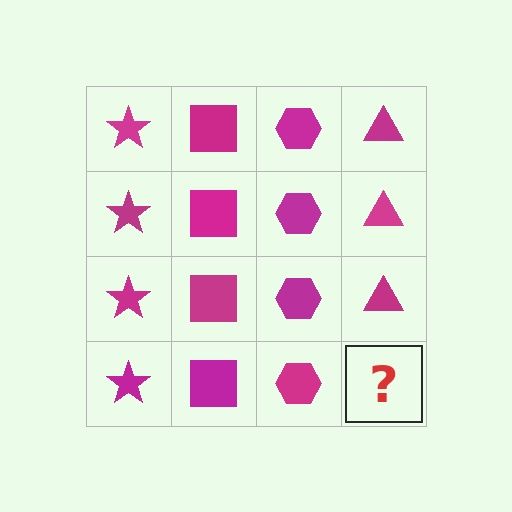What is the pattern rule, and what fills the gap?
The rule is that each column has a consistent shape. The gap should be filled with a magenta triangle.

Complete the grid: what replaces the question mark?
The question mark should be replaced with a magenta triangle.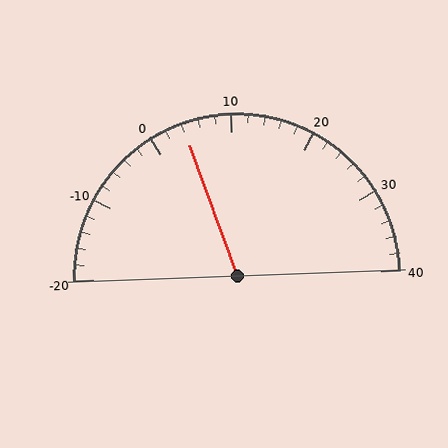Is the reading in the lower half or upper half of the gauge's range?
The reading is in the lower half of the range (-20 to 40).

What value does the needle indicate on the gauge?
The needle indicates approximately 4.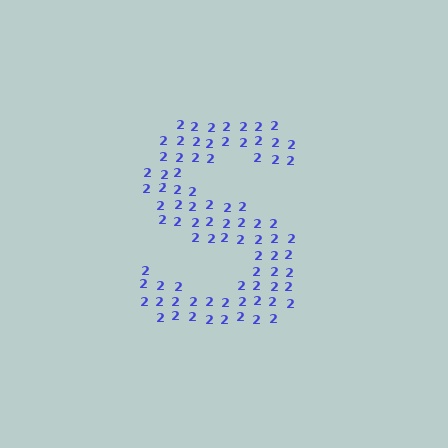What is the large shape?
The large shape is the letter S.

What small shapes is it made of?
It is made of small digit 2's.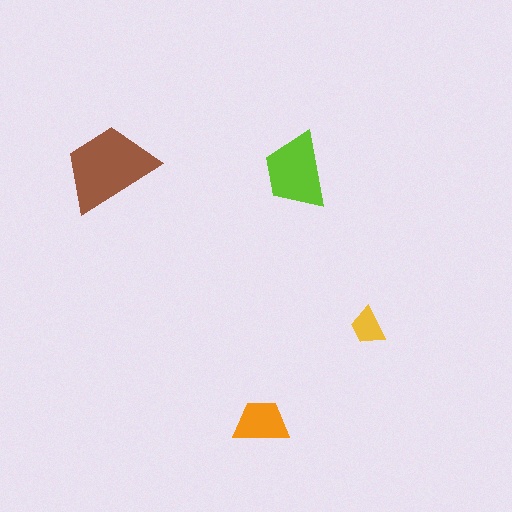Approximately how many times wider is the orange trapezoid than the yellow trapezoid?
About 1.5 times wider.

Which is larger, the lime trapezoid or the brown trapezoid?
The brown one.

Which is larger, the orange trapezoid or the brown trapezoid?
The brown one.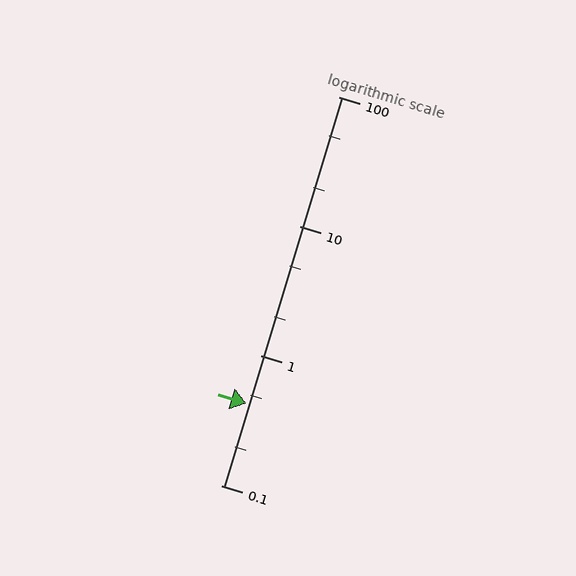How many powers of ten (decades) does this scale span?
The scale spans 3 decades, from 0.1 to 100.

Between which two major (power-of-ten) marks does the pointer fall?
The pointer is between 0.1 and 1.